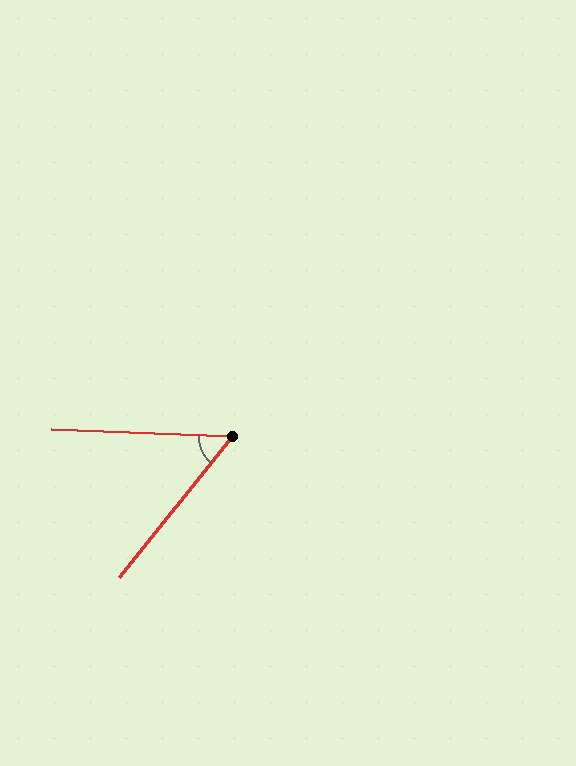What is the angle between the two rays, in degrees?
Approximately 54 degrees.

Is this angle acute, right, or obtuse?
It is acute.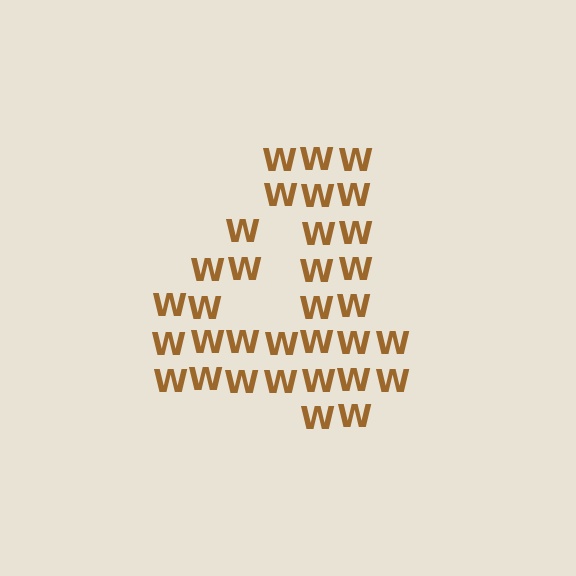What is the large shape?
The large shape is the digit 4.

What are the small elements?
The small elements are letter W's.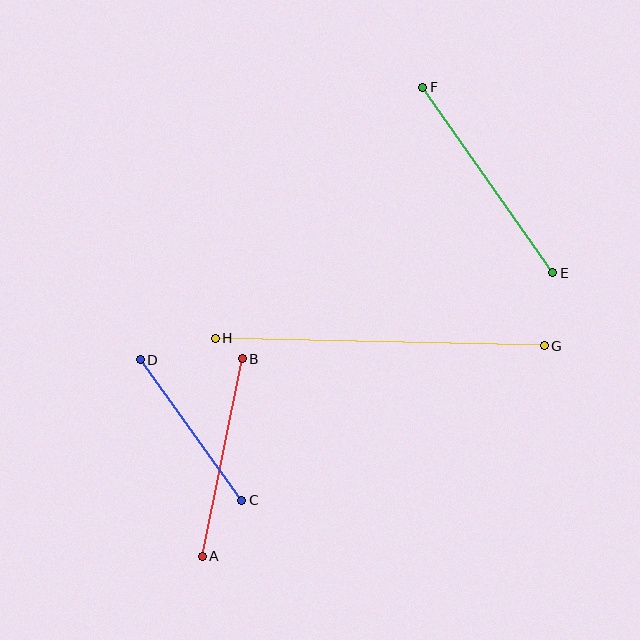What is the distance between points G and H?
The distance is approximately 329 pixels.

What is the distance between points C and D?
The distance is approximately 173 pixels.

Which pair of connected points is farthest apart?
Points G and H are farthest apart.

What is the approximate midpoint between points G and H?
The midpoint is at approximately (380, 342) pixels.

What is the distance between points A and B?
The distance is approximately 202 pixels.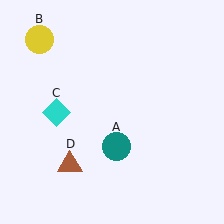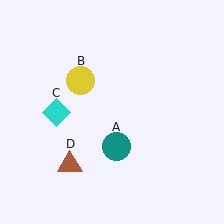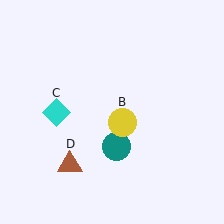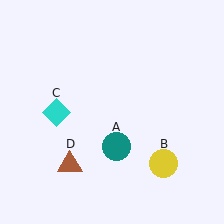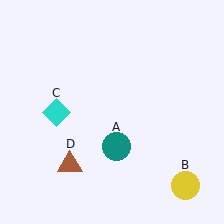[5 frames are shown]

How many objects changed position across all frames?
1 object changed position: yellow circle (object B).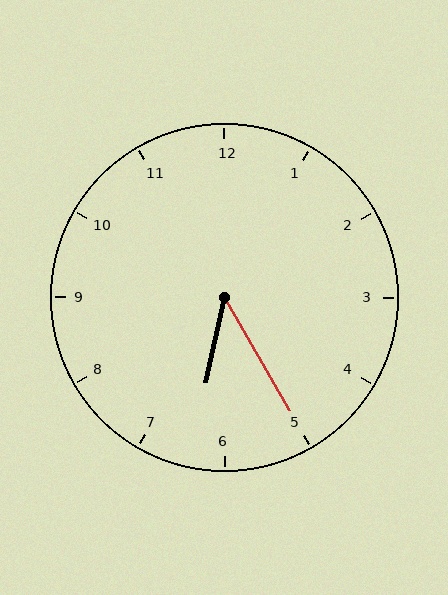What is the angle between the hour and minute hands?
Approximately 42 degrees.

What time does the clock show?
6:25.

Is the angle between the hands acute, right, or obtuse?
It is acute.